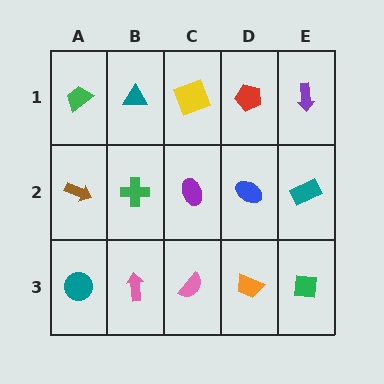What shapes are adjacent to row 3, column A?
A brown arrow (row 2, column A), a pink arrow (row 3, column B).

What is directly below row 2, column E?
A green square.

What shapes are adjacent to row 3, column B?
A green cross (row 2, column B), a teal circle (row 3, column A), a pink semicircle (row 3, column C).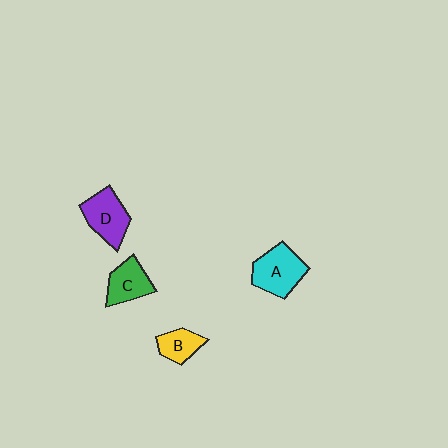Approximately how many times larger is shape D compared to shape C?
Approximately 1.2 times.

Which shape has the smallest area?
Shape B (yellow).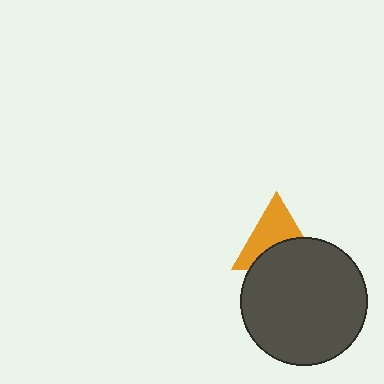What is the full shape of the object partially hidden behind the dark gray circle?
The partially hidden object is an orange triangle.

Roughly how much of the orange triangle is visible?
About half of it is visible (roughly 56%).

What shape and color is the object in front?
The object in front is a dark gray circle.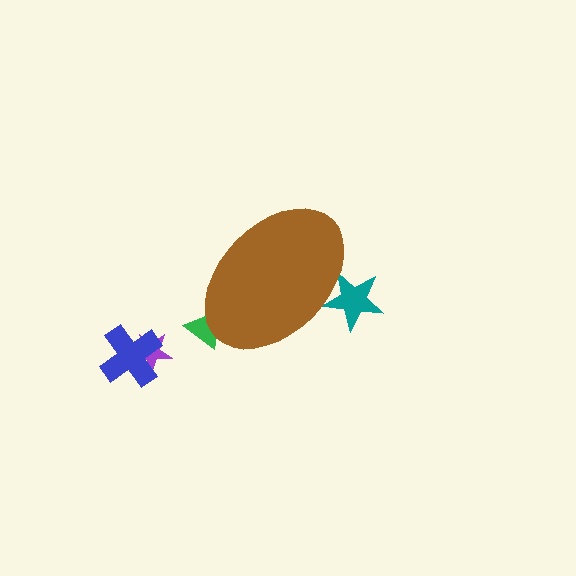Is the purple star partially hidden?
No, the purple star is fully visible.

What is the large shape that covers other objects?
A brown ellipse.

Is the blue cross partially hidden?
No, the blue cross is fully visible.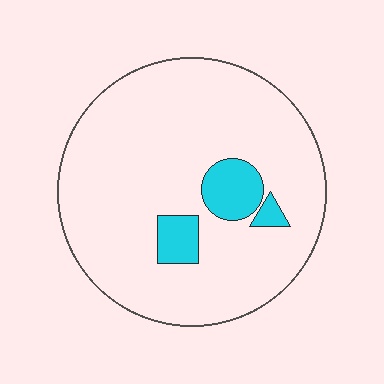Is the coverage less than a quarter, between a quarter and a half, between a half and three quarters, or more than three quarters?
Less than a quarter.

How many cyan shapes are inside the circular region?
3.